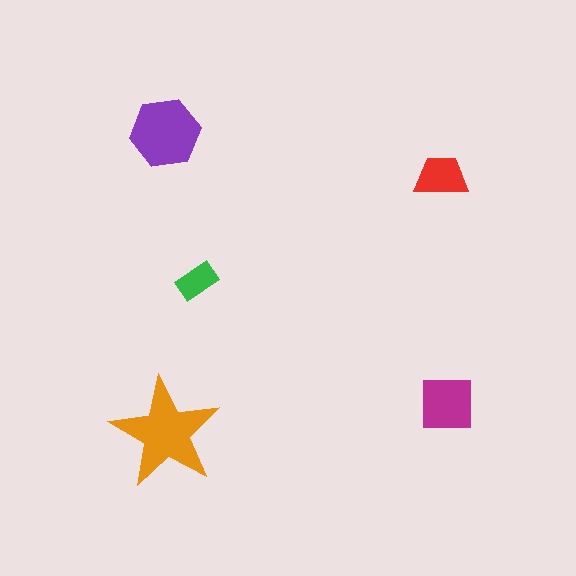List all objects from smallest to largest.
The green rectangle, the red trapezoid, the magenta square, the purple hexagon, the orange star.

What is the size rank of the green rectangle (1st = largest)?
5th.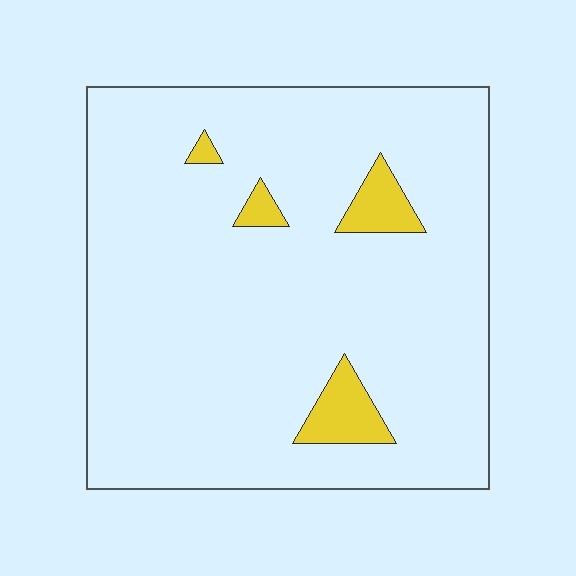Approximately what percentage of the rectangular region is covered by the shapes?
Approximately 5%.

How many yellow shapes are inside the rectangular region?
4.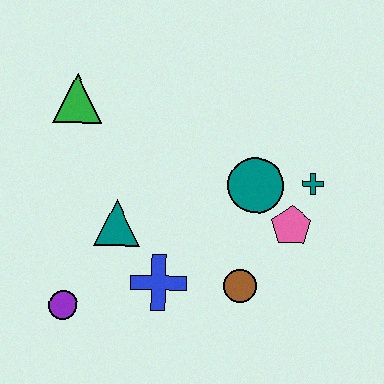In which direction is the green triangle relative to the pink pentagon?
The green triangle is to the left of the pink pentagon.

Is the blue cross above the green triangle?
No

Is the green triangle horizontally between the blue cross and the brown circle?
No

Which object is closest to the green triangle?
The teal triangle is closest to the green triangle.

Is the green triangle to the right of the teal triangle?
No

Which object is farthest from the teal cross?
The purple circle is farthest from the teal cross.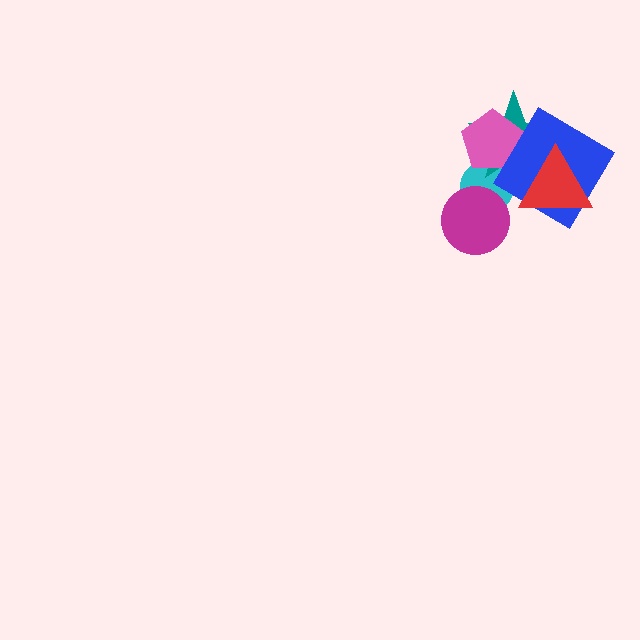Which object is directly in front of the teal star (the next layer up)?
The pink pentagon is directly in front of the teal star.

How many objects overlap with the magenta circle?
1 object overlaps with the magenta circle.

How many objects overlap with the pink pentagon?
3 objects overlap with the pink pentagon.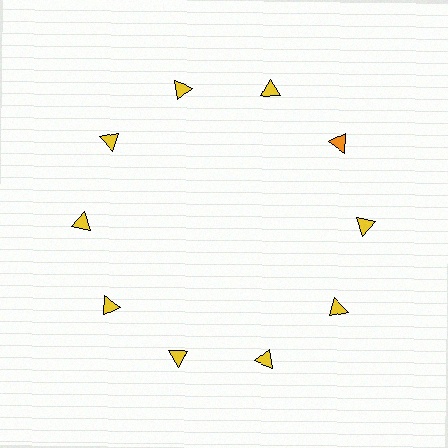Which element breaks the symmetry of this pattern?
The orange triangle at roughly the 2 o'clock position breaks the symmetry. All other shapes are yellow triangles.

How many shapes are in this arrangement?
There are 10 shapes arranged in a ring pattern.